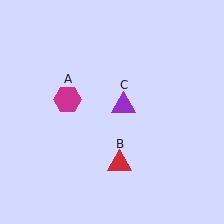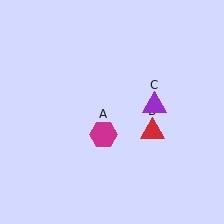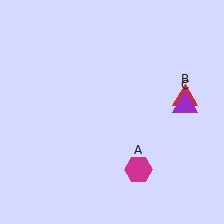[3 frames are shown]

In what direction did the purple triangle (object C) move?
The purple triangle (object C) moved right.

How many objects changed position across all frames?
3 objects changed position: magenta hexagon (object A), red triangle (object B), purple triangle (object C).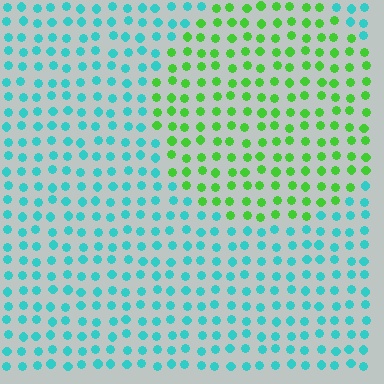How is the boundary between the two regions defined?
The boundary is defined purely by a slight shift in hue (about 63 degrees). Spacing, size, and orientation are identical on both sides.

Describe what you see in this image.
The image is filled with small cyan elements in a uniform arrangement. A circle-shaped region is visible where the elements are tinted to a slightly different hue, forming a subtle color boundary.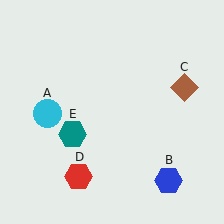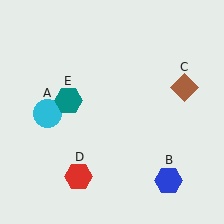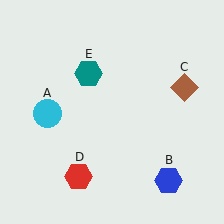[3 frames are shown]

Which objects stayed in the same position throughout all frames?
Cyan circle (object A) and blue hexagon (object B) and brown diamond (object C) and red hexagon (object D) remained stationary.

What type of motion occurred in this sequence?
The teal hexagon (object E) rotated clockwise around the center of the scene.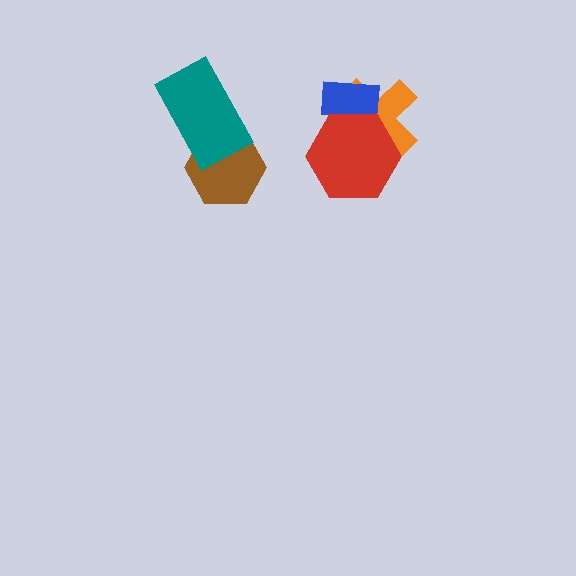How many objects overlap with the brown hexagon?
1 object overlaps with the brown hexagon.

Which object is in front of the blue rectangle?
The red hexagon is in front of the blue rectangle.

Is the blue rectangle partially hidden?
Yes, it is partially covered by another shape.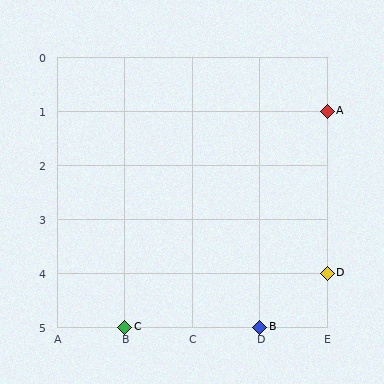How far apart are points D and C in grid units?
Points D and C are 3 columns and 1 row apart (about 3.2 grid units diagonally).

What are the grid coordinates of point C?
Point C is at grid coordinates (B, 5).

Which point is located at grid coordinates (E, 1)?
Point A is at (E, 1).